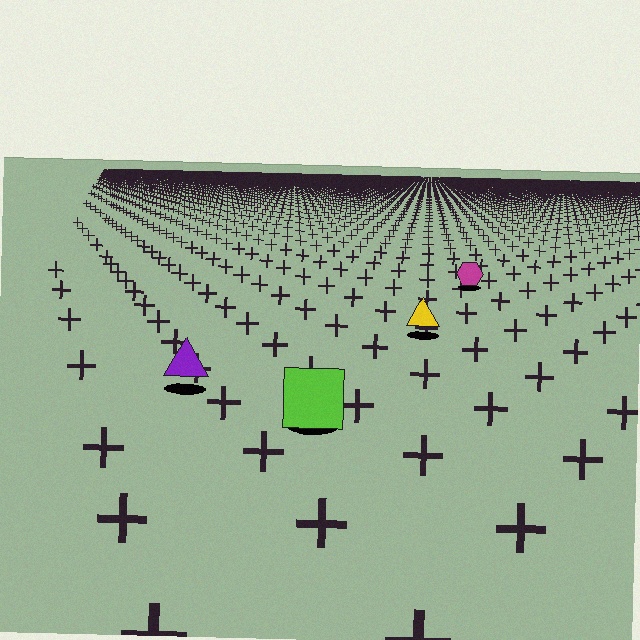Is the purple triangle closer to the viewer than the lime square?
No. The lime square is closer — you can tell from the texture gradient: the ground texture is coarser near it.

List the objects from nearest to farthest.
From nearest to farthest: the lime square, the purple triangle, the yellow triangle, the magenta hexagon.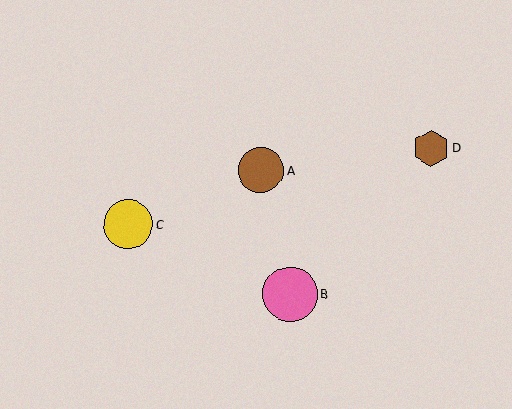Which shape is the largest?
The pink circle (labeled B) is the largest.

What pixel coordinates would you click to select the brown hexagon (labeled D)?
Click at (431, 148) to select the brown hexagon D.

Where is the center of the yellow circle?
The center of the yellow circle is at (128, 224).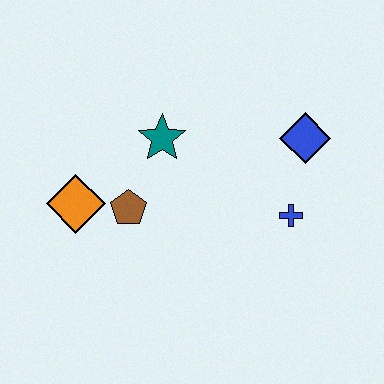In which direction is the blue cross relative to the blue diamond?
The blue cross is below the blue diamond.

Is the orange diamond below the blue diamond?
Yes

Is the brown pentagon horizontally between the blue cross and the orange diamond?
Yes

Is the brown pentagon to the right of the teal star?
No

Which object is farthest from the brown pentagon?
The blue diamond is farthest from the brown pentagon.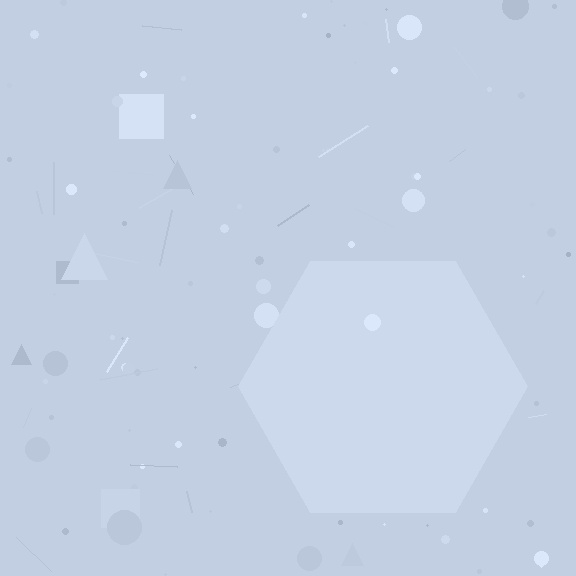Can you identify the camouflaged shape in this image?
The camouflaged shape is a hexagon.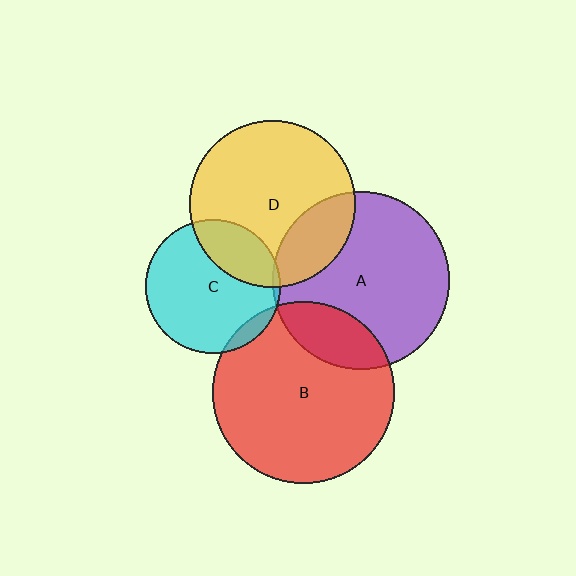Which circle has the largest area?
Circle B (red).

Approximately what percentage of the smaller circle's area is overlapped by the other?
Approximately 20%.